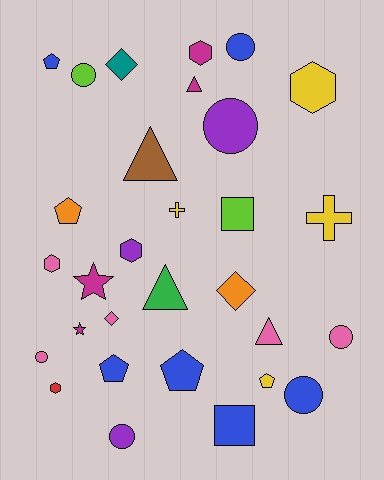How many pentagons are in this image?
There are 5 pentagons.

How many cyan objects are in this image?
There are no cyan objects.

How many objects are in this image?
There are 30 objects.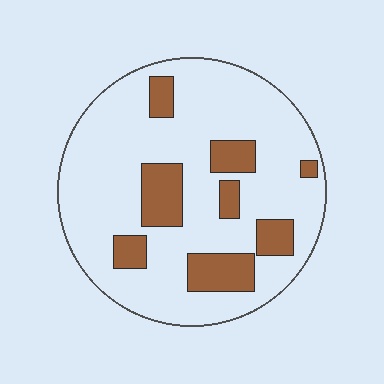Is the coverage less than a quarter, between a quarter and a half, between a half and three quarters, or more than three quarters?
Less than a quarter.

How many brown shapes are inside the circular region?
8.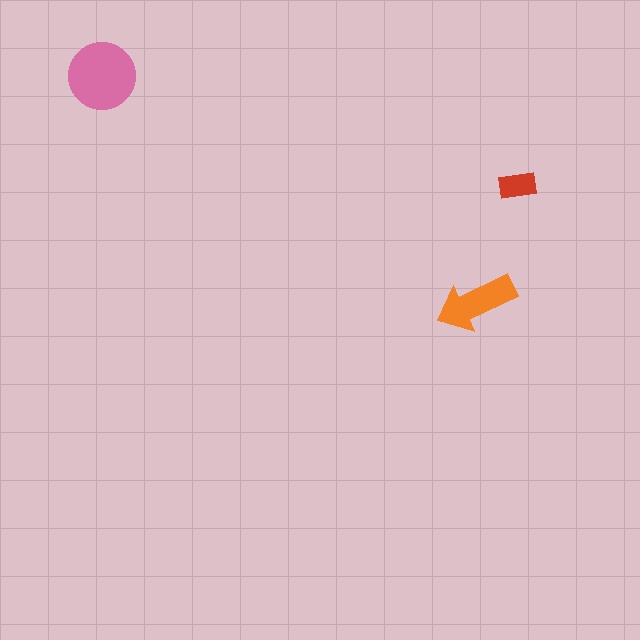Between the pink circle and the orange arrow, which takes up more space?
The pink circle.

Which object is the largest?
The pink circle.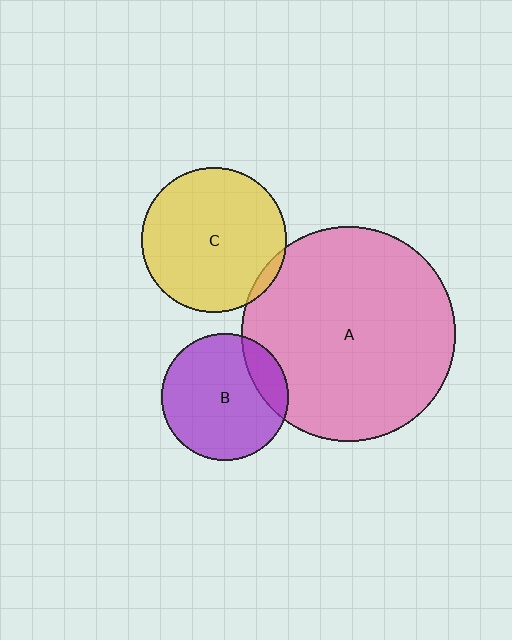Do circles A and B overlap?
Yes.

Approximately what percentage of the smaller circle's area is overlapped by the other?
Approximately 15%.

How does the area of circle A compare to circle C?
Approximately 2.2 times.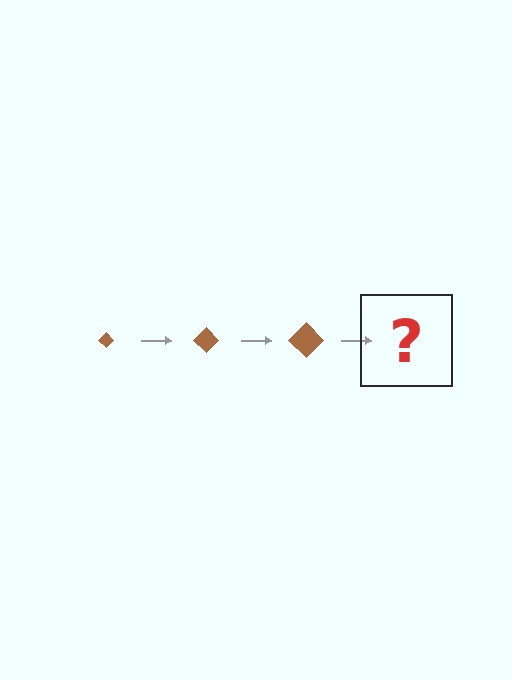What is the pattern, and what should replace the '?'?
The pattern is that the diamond gets progressively larger each step. The '?' should be a brown diamond, larger than the previous one.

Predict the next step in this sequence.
The next step is a brown diamond, larger than the previous one.